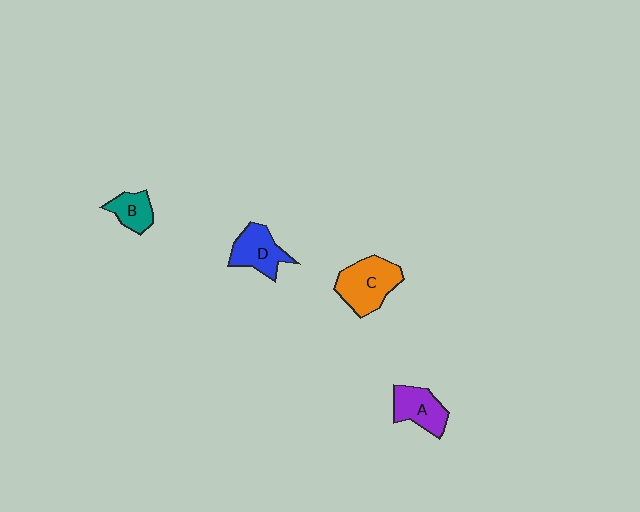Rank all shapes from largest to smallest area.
From largest to smallest: C (orange), D (blue), A (purple), B (teal).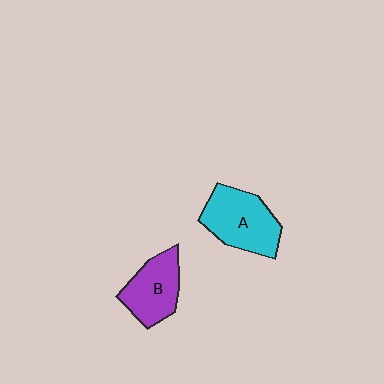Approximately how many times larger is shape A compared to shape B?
Approximately 1.2 times.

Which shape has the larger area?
Shape A (cyan).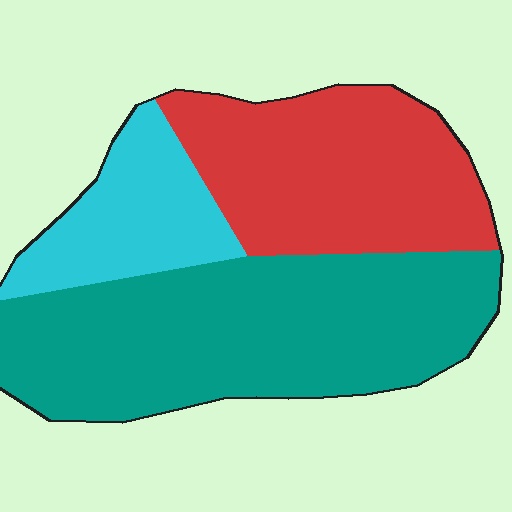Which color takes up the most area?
Teal, at roughly 50%.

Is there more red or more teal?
Teal.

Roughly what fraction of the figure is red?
Red takes up about one third (1/3) of the figure.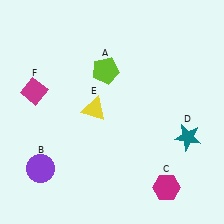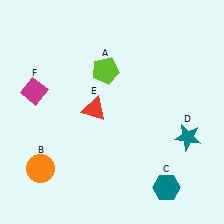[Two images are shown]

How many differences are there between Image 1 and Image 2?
There are 3 differences between the two images.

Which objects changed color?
B changed from purple to orange. C changed from magenta to teal. E changed from yellow to red.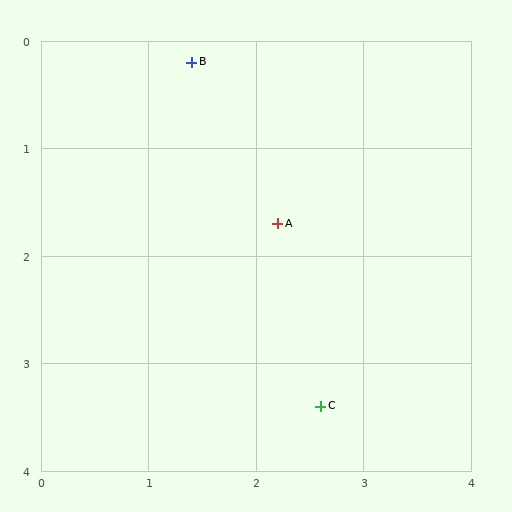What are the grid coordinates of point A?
Point A is at approximately (2.2, 1.7).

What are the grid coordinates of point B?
Point B is at approximately (1.4, 0.2).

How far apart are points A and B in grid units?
Points A and B are about 1.7 grid units apart.